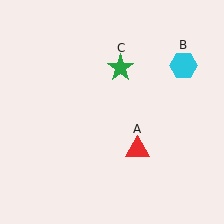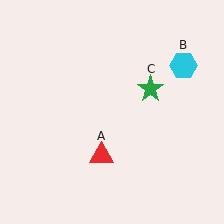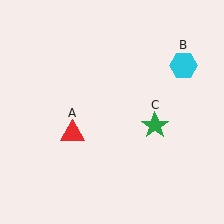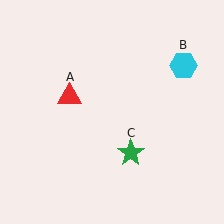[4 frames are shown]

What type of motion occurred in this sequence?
The red triangle (object A), green star (object C) rotated clockwise around the center of the scene.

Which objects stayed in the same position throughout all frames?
Cyan hexagon (object B) remained stationary.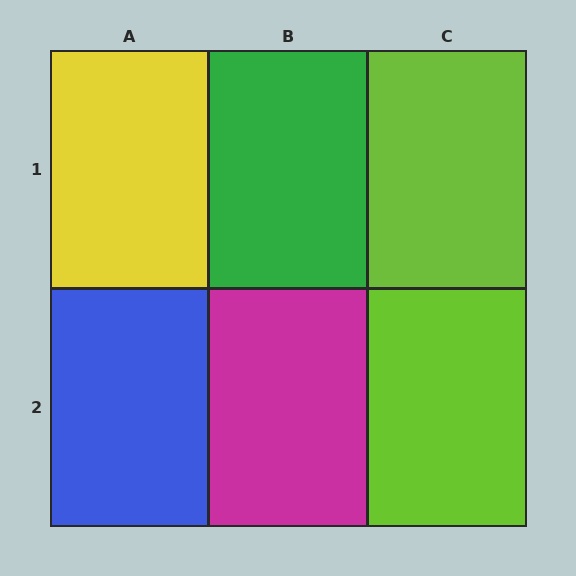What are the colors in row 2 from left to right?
Blue, magenta, lime.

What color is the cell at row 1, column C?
Lime.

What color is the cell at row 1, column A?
Yellow.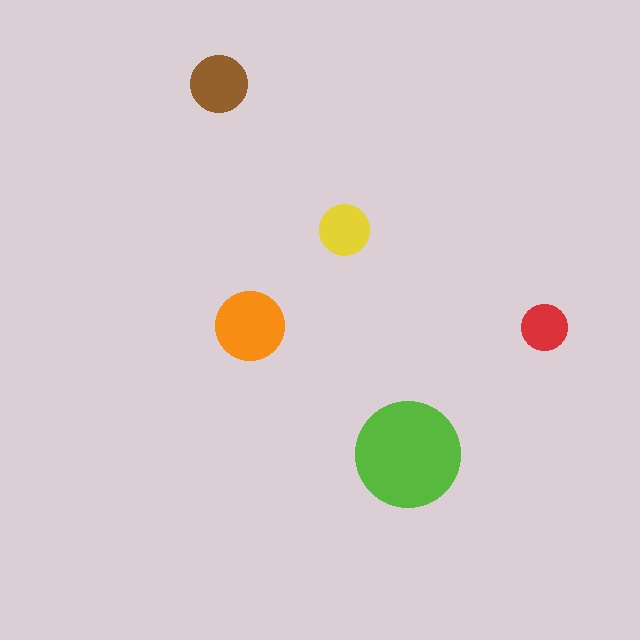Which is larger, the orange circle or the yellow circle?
The orange one.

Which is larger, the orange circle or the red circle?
The orange one.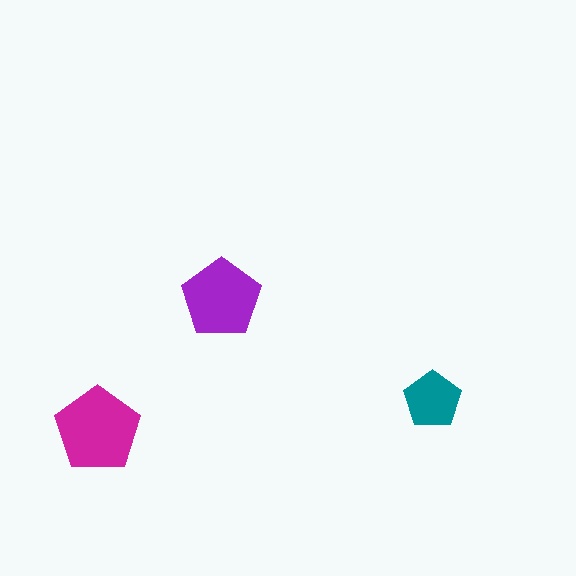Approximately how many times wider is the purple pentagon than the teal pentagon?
About 1.5 times wider.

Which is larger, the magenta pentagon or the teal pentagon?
The magenta one.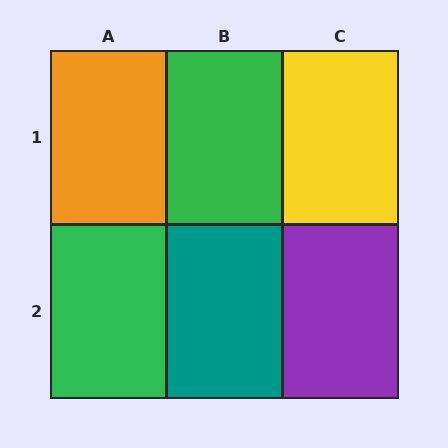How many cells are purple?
1 cell is purple.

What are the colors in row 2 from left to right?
Green, teal, purple.